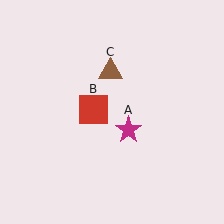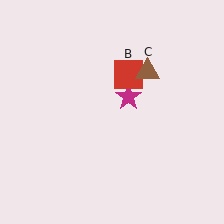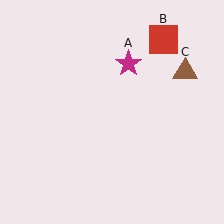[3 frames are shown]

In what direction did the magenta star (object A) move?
The magenta star (object A) moved up.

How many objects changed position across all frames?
3 objects changed position: magenta star (object A), red square (object B), brown triangle (object C).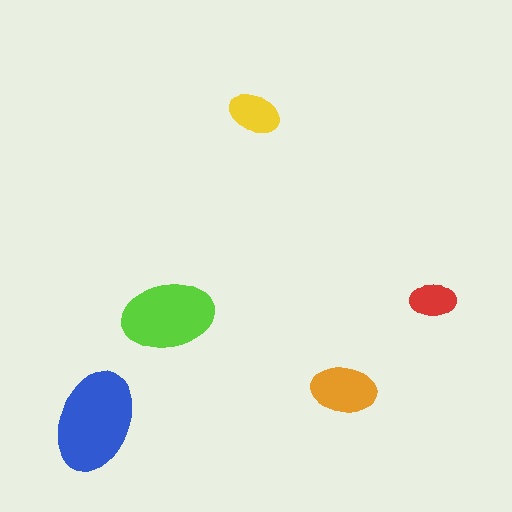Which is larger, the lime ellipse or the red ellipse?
The lime one.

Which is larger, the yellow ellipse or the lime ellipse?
The lime one.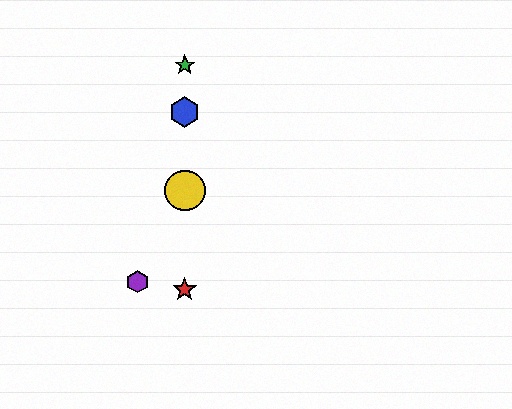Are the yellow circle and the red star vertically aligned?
Yes, both are at x≈185.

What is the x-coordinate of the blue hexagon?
The blue hexagon is at x≈185.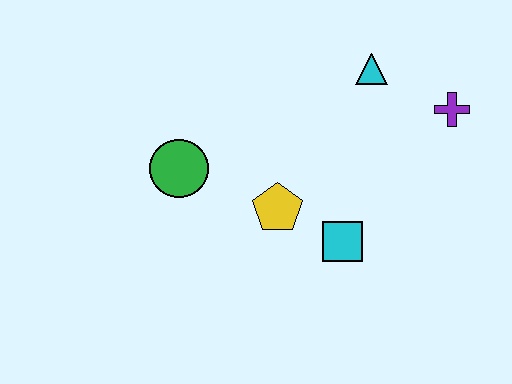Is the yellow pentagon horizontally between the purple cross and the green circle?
Yes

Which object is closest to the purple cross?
The cyan triangle is closest to the purple cross.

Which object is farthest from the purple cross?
The green circle is farthest from the purple cross.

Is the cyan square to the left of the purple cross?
Yes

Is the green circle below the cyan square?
No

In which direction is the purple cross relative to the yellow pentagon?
The purple cross is to the right of the yellow pentagon.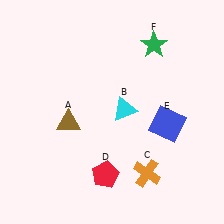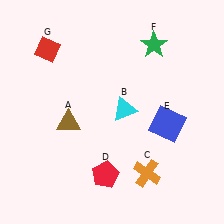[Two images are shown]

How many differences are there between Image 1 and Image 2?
There is 1 difference between the two images.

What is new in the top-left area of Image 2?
A red diamond (G) was added in the top-left area of Image 2.